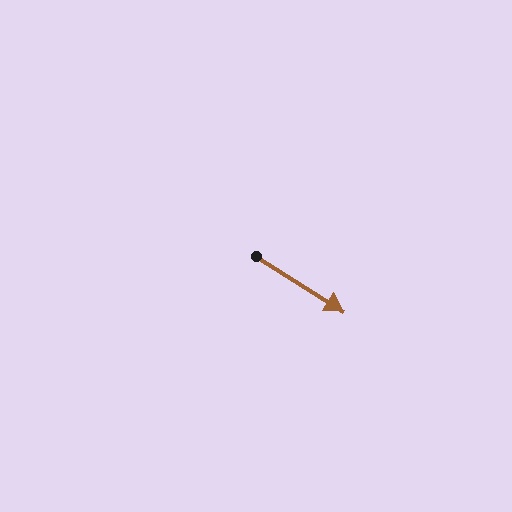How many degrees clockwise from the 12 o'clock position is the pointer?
Approximately 122 degrees.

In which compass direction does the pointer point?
Southeast.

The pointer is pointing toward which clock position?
Roughly 4 o'clock.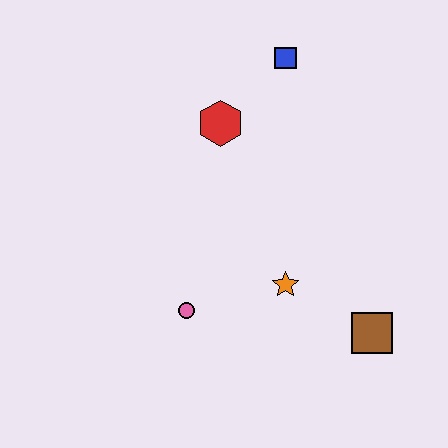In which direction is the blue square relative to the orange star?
The blue square is above the orange star.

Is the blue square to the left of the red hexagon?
No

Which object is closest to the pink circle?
The orange star is closest to the pink circle.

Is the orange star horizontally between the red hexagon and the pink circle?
No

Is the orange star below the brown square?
No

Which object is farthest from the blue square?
The brown square is farthest from the blue square.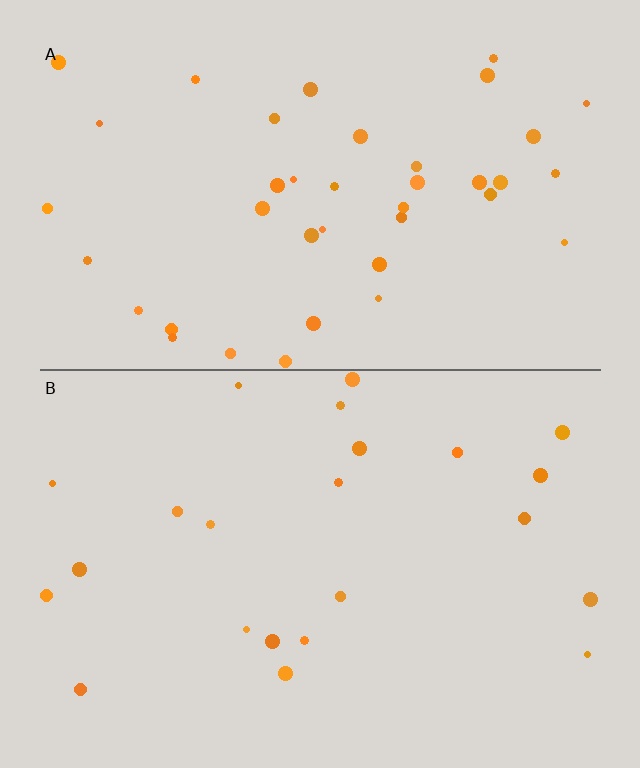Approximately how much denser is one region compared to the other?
Approximately 1.7× — region A over region B.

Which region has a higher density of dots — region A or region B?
A (the top).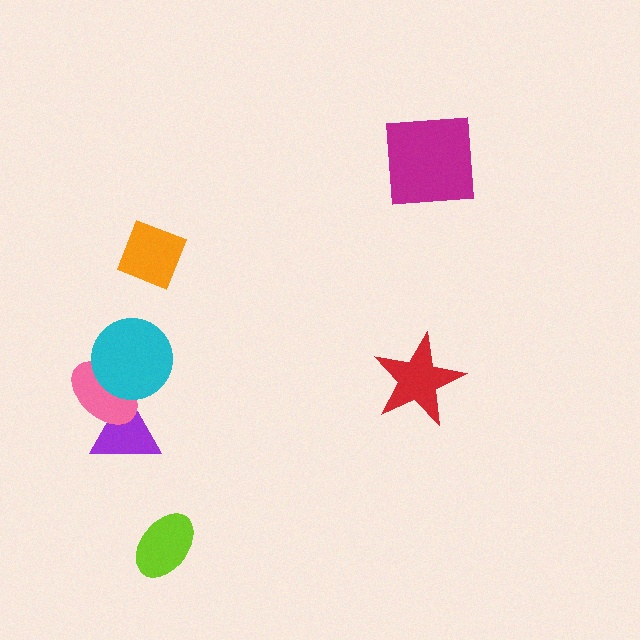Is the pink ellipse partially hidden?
Yes, it is partially covered by another shape.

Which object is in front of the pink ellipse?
The cyan circle is in front of the pink ellipse.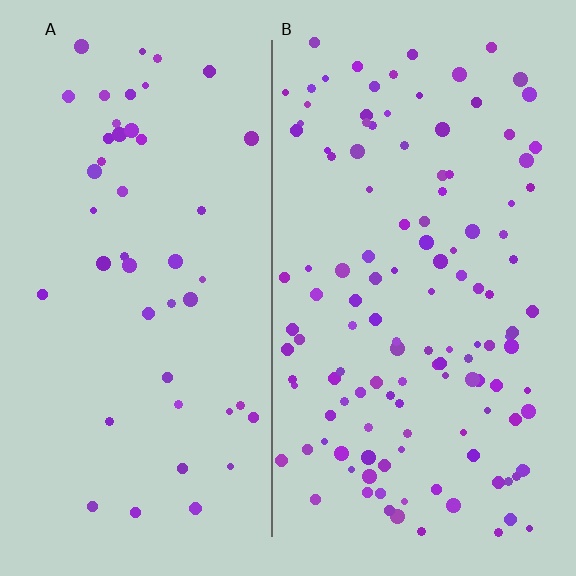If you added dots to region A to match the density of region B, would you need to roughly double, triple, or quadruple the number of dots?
Approximately triple.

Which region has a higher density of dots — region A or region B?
B (the right).